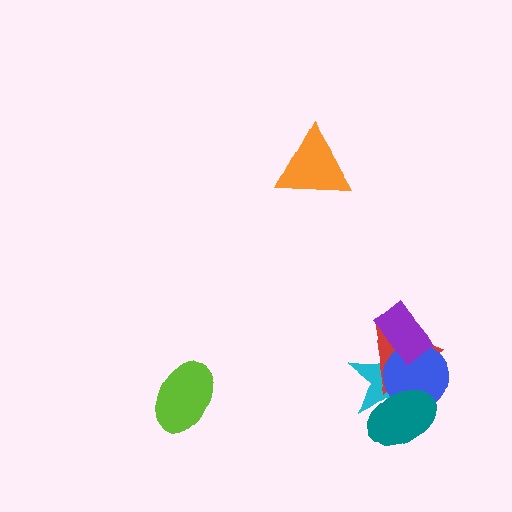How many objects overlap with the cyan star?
4 objects overlap with the cyan star.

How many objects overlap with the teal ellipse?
3 objects overlap with the teal ellipse.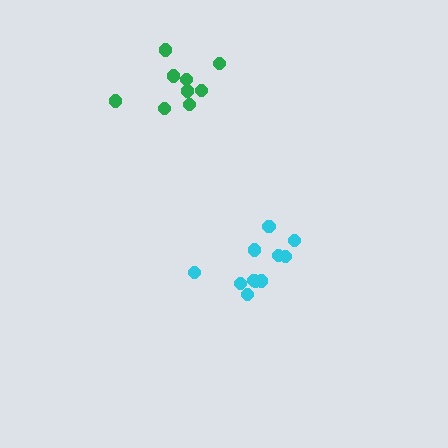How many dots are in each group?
Group 1: 9 dots, Group 2: 11 dots (20 total).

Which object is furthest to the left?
The green cluster is leftmost.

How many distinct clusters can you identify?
There are 2 distinct clusters.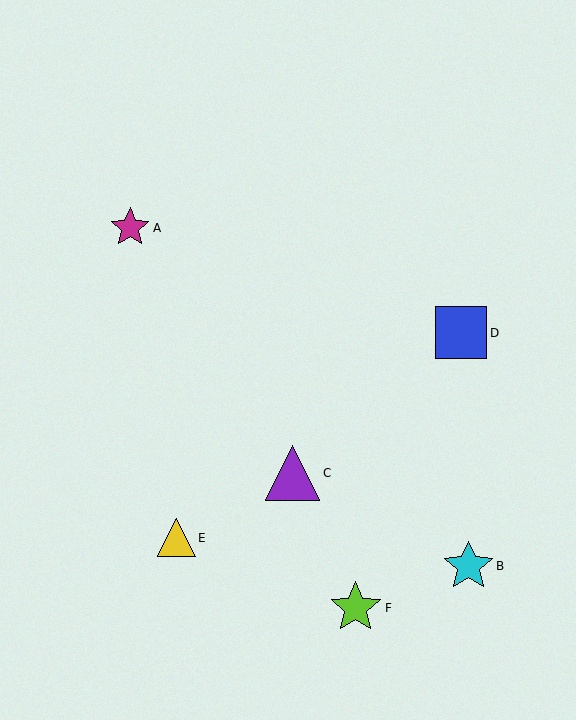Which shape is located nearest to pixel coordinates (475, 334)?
The blue square (labeled D) at (461, 333) is nearest to that location.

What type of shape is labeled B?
Shape B is a cyan star.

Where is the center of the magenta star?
The center of the magenta star is at (130, 228).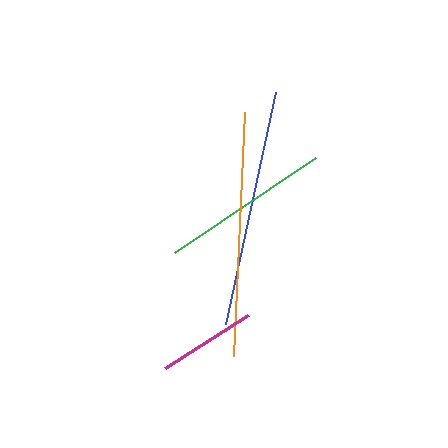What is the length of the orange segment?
The orange segment is approximately 244 pixels long.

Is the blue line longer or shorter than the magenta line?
The blue line is longer than the magenta line.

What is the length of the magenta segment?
The magenta segment is approximately 98 pixels long.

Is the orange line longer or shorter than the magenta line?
The orange line is longer than the magenta line.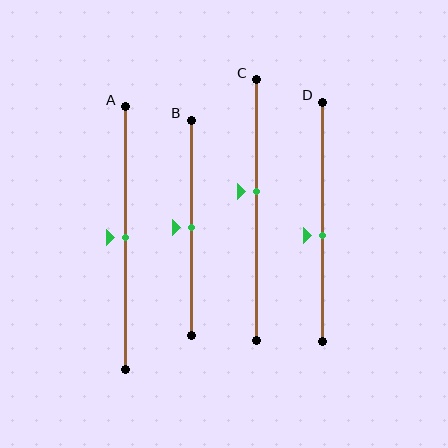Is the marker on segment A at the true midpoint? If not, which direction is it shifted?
Yes, the marker on segment A is at the true midpoint.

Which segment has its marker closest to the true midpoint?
Segment A has its marker closest to the true midpoint.